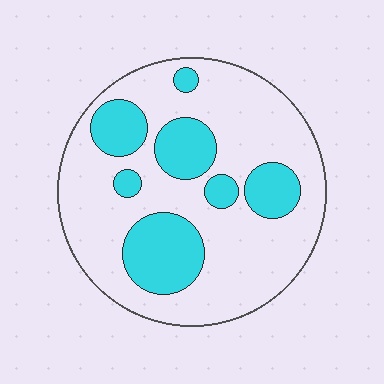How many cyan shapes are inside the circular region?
7.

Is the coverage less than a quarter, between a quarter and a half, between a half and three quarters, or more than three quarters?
Between a quarter and a half.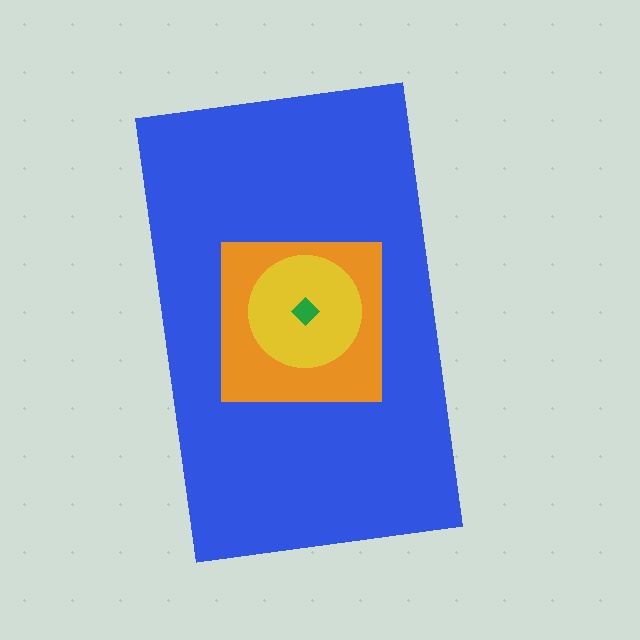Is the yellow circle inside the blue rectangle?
Yes.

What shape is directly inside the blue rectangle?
The orange square.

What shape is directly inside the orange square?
The yellow circle.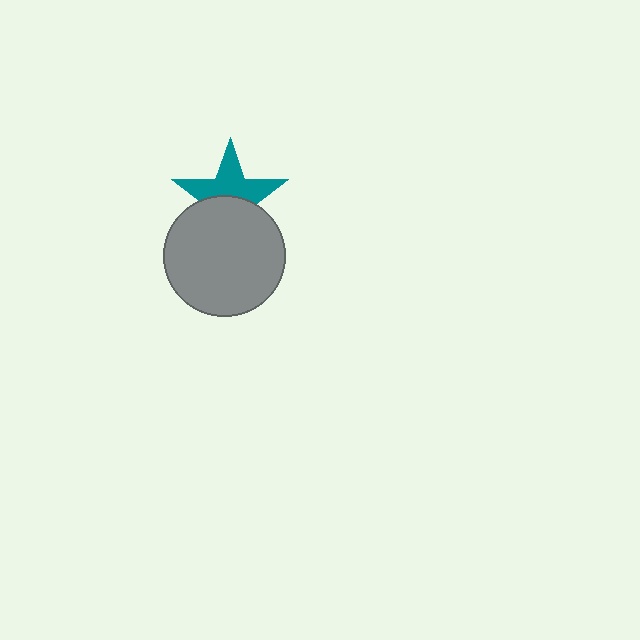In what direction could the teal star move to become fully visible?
The teal star could move up. That would shift it out from behind the gray circle entirely.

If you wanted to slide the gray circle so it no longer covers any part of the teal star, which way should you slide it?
Slide it down — that is the most direct way to separate the two shapes.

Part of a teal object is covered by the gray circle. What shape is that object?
It is a star.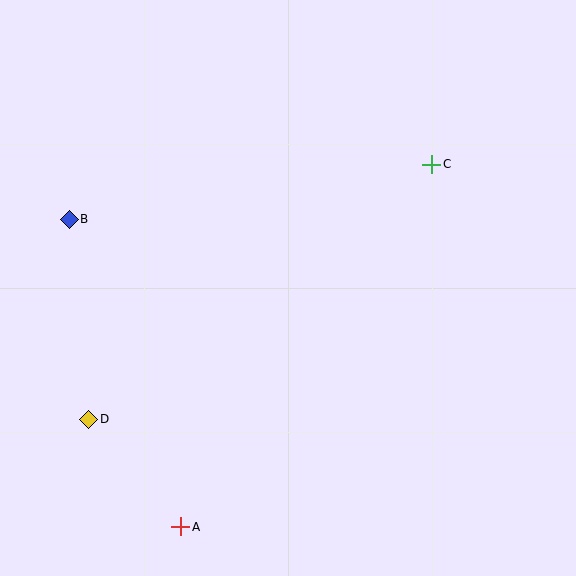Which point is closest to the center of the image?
Point C at (432, 164) is closest to the center.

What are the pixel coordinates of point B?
Point B is at (69, 219).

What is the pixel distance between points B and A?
The distance between B and A is 327 pixels.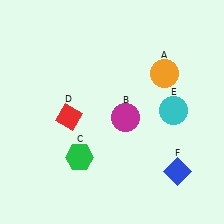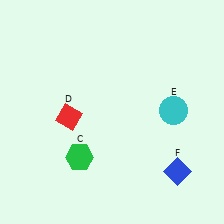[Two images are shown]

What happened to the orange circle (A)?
The orange circle (A) was removed in Image 2. It was in the top-right area of Image 1.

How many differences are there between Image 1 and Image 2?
There are 2 differences between the two images.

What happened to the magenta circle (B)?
The magenta circle (B) was removed in Image 2. It was in the bottom-right area of Image 1.